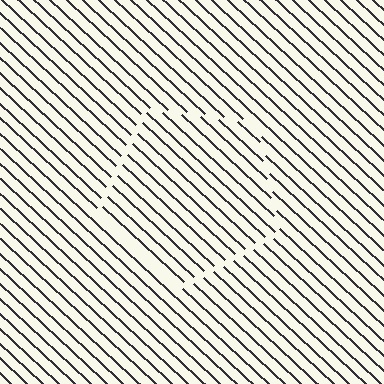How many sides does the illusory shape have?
5 sides — the line-ends trace a pentagon.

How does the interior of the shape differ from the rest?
The interior of the shape contains the same grating, shifted by half a period — the contour is defined by the phase discontinuity where line-ends from the inner and outer gratings abut.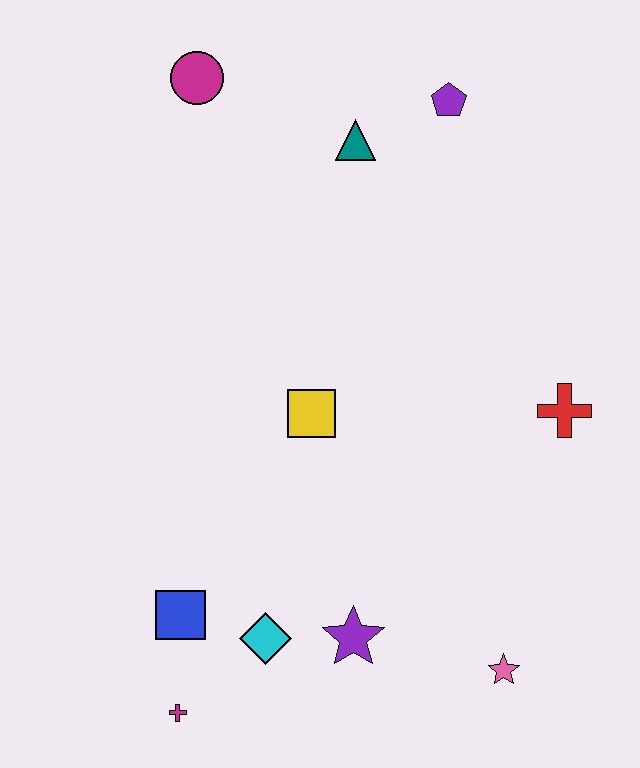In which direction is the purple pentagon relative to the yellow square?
The purple pentagon is above the yellow square.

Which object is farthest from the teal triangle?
The magenta cross is farthest from the teal triangle.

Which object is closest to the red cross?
The yellow square is closest to the red cross.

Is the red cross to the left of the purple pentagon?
No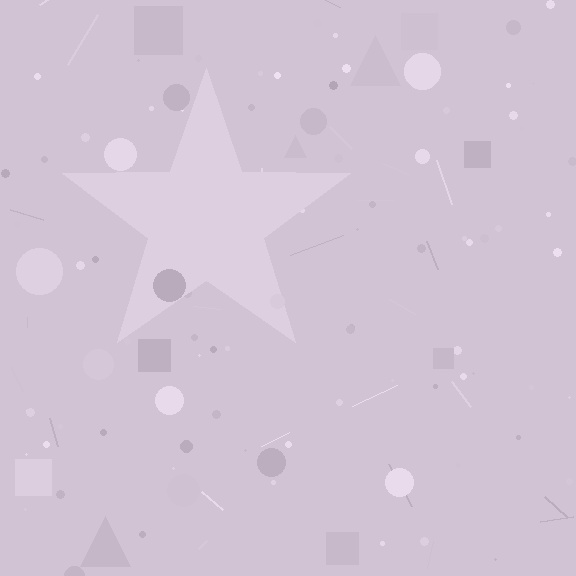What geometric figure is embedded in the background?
A star is embedded in the background.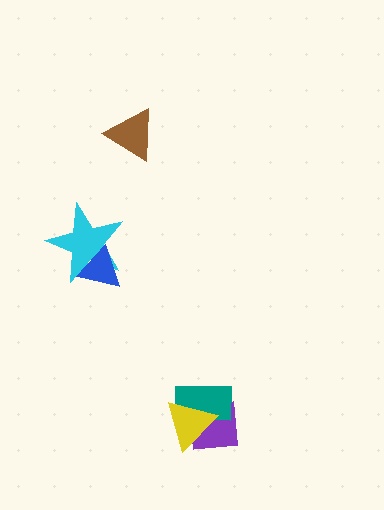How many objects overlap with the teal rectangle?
2 objects overlap with the teal rectangle.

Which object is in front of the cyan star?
The blue triangle is in front of the cyan star.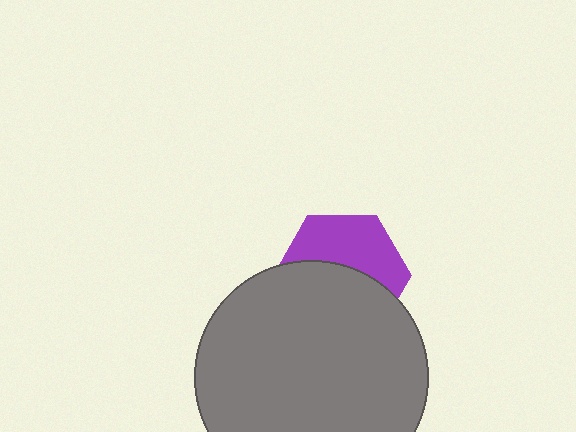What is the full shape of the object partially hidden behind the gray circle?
The partially hidden object is a purple hexagon.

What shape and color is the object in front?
The object in front is a gray circle.